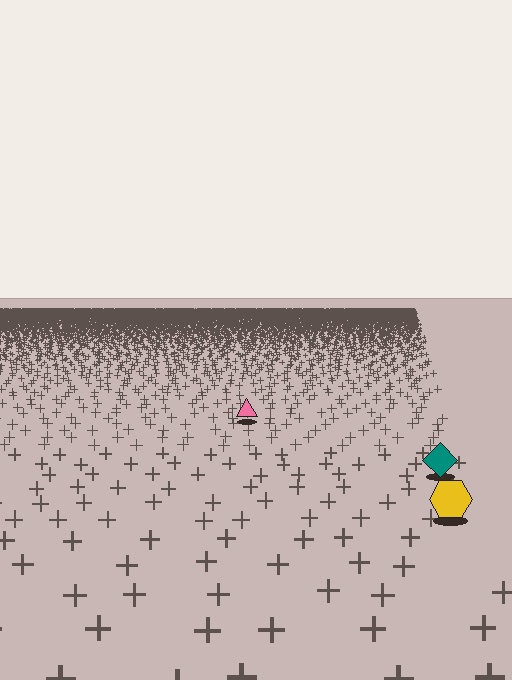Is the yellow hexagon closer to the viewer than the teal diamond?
Yes. The yellow hexagon is closer — you can tell from the texture gradient: the ground texture is coarser near it.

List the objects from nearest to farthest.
From nearest to farthest: the yellow hexagon, the teal diamond, the pink triangle.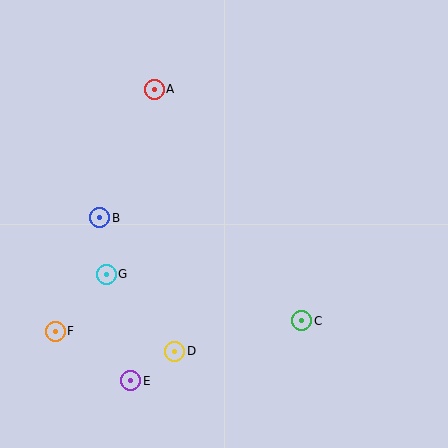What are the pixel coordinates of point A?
Point A is at (154, 89).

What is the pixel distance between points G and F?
The distance between G and F is 76 pixels.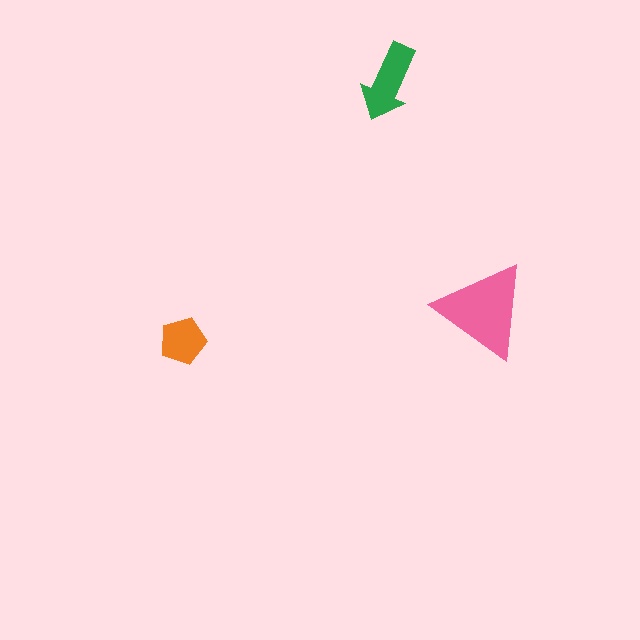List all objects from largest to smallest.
The pink triangle, the green arrow, the orange pentagon.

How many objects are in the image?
There are 3 objects in the image.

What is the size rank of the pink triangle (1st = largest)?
1st.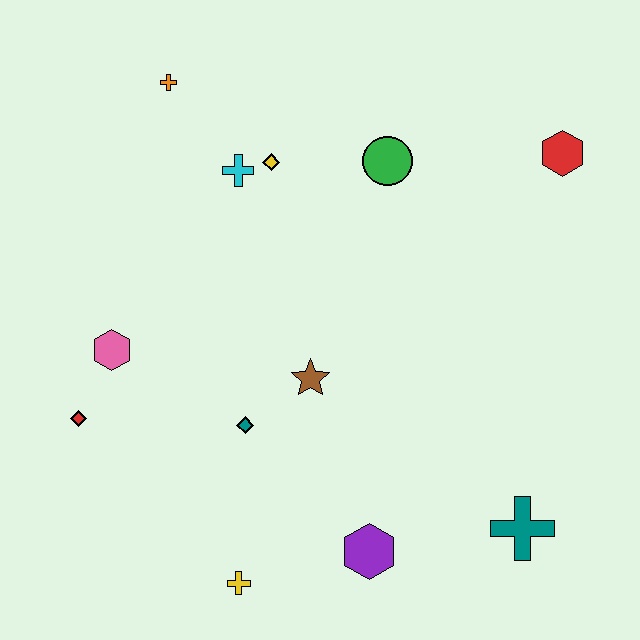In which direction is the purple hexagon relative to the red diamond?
The purple hexagon is to the right of the red diamond.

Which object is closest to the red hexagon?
The green circle is closest to the red hexagon.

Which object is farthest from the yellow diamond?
The teal cross is farthest from the yellow diamond.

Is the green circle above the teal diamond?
Yes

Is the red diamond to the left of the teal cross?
Yes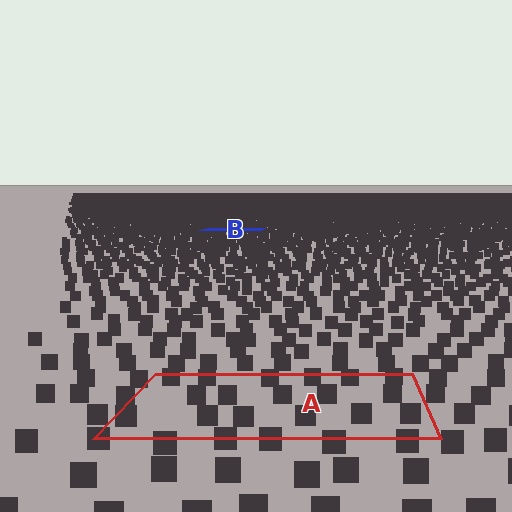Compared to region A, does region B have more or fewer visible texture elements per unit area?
Region B has more texture elements per unit area — they are packed more densely because it is farther away.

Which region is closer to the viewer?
Region A is closer. The texture elements there are larger and more spread out.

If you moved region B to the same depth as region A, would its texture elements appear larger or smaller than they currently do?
They would appear larger. At a closer depth, the same texture elements are projected at a bigger on-screen size.